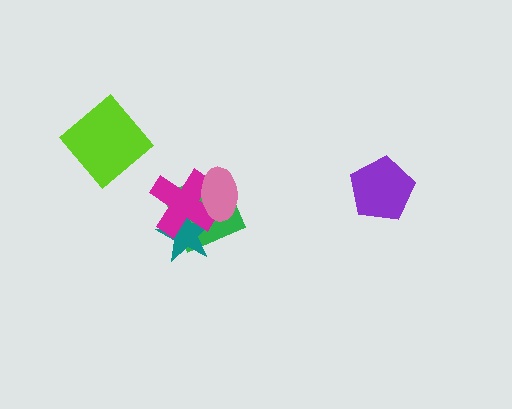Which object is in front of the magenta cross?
The pink ellipse is in front of the magenta cross.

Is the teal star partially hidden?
Yes, it is partially covered by another shape.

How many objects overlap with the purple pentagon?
0 objects overlap with the purple pentagon.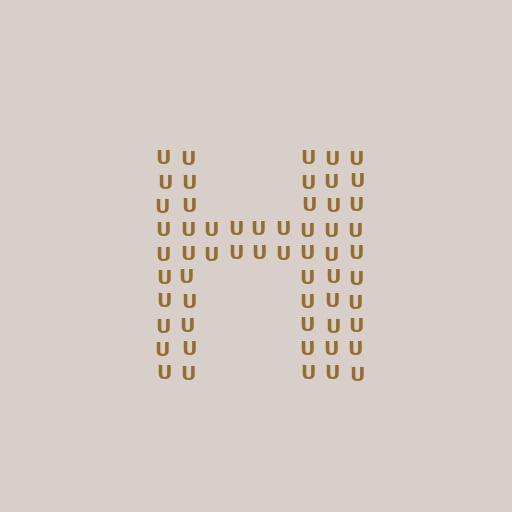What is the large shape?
The large shape is the letter H.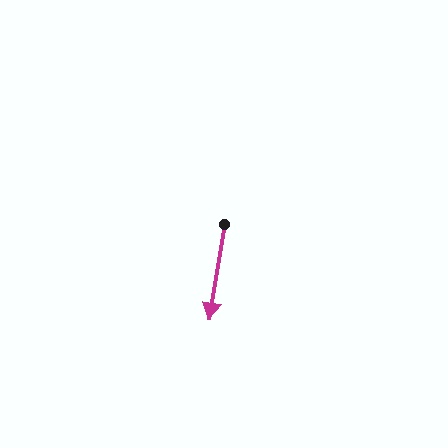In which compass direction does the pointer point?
South.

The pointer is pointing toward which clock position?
Roughly 6 o'clock.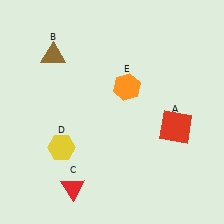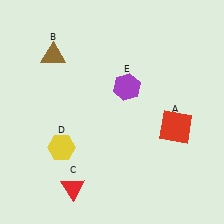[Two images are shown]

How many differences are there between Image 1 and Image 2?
There is 1 difference between the two images.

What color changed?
The hexagon (E) changed from orange in Image 1 to purple in Image 2.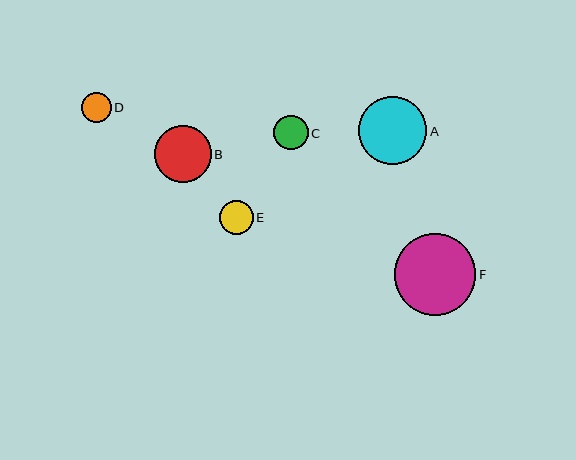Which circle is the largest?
Circle F is the largest with a size of approximately 81 pixels.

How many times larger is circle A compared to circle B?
Circle A is approximately 1.2 times the size of circle B.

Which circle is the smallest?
Circle D is the smallest with a size of approximately 30 pixels.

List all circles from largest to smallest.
From largest to smallest: F, A, B, C, E, D.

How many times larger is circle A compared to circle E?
Circle A is approximately 2.0 times the size of circle E.